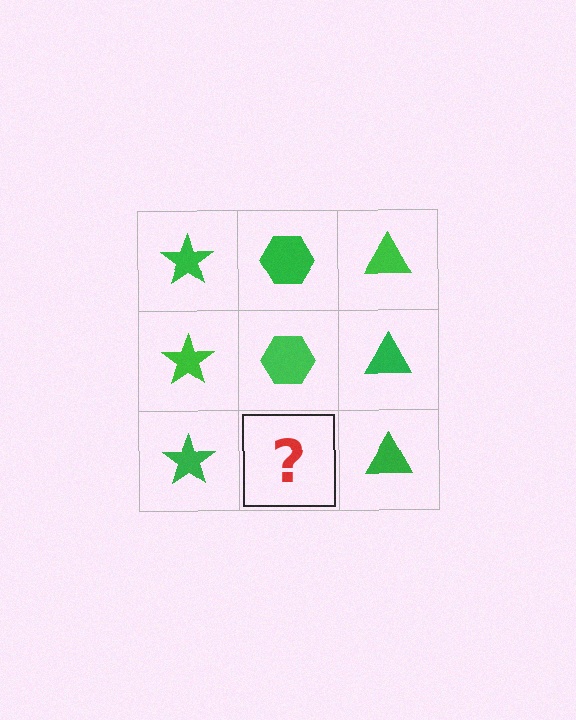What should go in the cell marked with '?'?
The missing cell should contain a green hexagon.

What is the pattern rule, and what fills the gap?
The rule is that each column has a consistent shape. The gap should be filled with a green hexagon.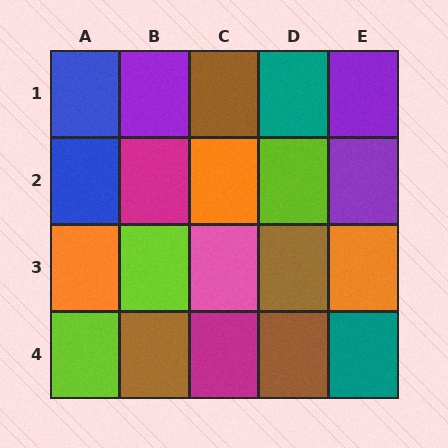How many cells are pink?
1 cell is pink.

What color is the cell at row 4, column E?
Teal.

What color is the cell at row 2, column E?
Purple.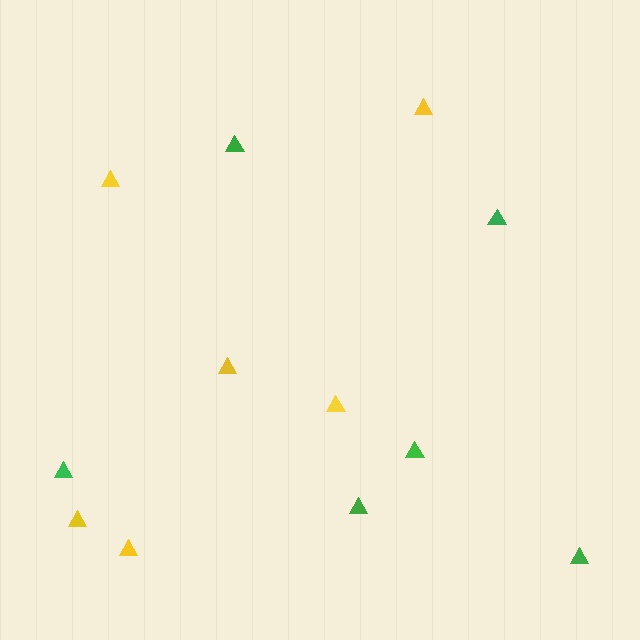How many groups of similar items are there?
There are 2 groups: one group of yellow triangles (6) and one group of green triangles (6).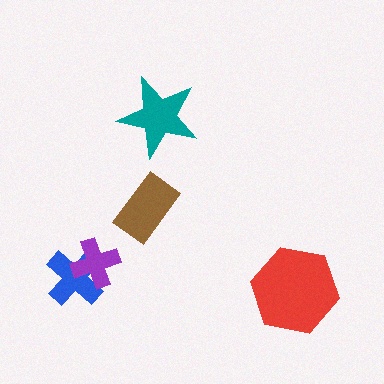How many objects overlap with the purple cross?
1 object overlaps with the purple cross.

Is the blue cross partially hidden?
Yes, it is partially covered by another shape.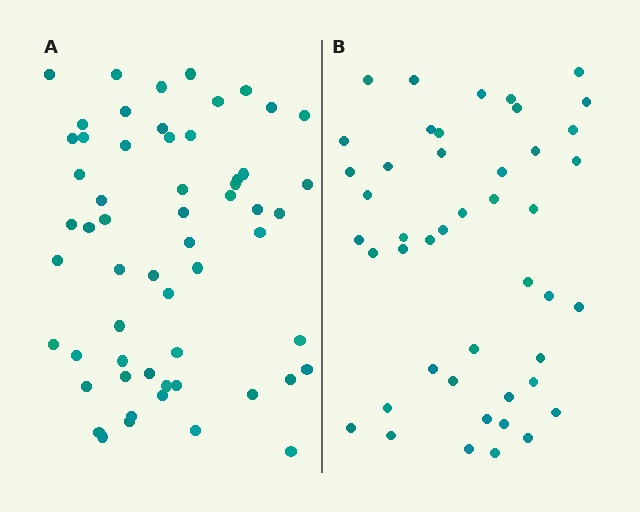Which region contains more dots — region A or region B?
Region A (the left region) has more dots.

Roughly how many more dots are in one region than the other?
Region A has approximately 15 more dots than region B.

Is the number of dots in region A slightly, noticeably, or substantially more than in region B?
Region A has noticeably more, but not dramatically so. The ratio is roughly 1.3 to 1.